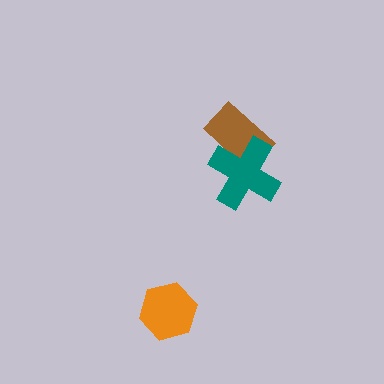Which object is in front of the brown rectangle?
The teal cross is in front of the brown rectangle.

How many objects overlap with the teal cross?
1 object overlaps with the teal cross.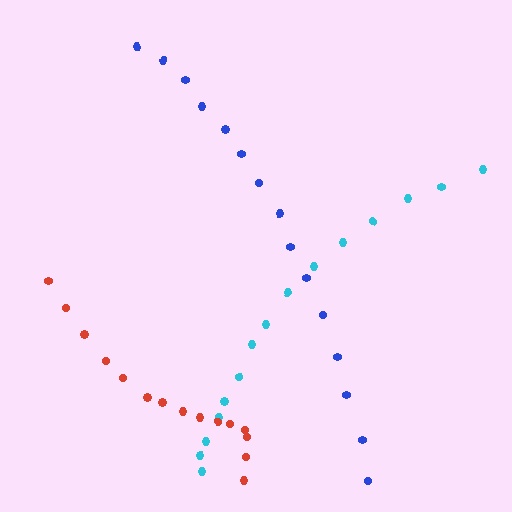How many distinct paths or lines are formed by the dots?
There are 3 distinct paths.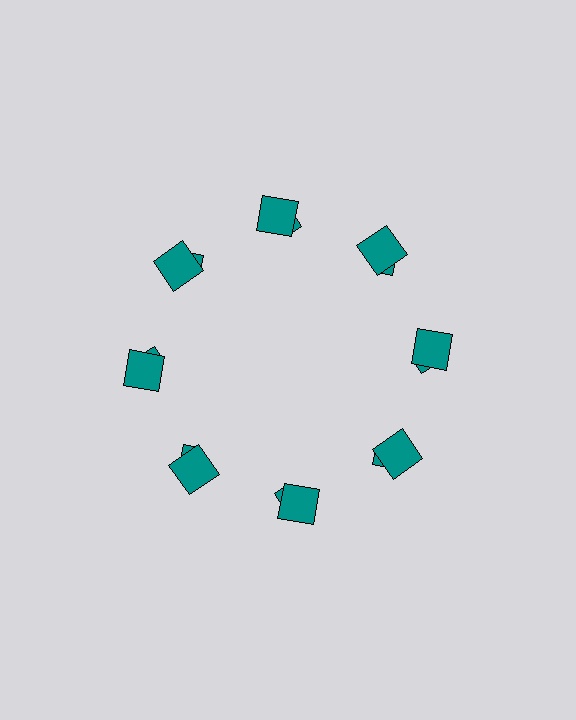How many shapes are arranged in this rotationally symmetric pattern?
There are 16 shapes, arranged in 8 groups of 2.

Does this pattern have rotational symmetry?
Yes, this pattern has 8-fold rotational symmetry. It looks the same after rotating 45 degrees around the center.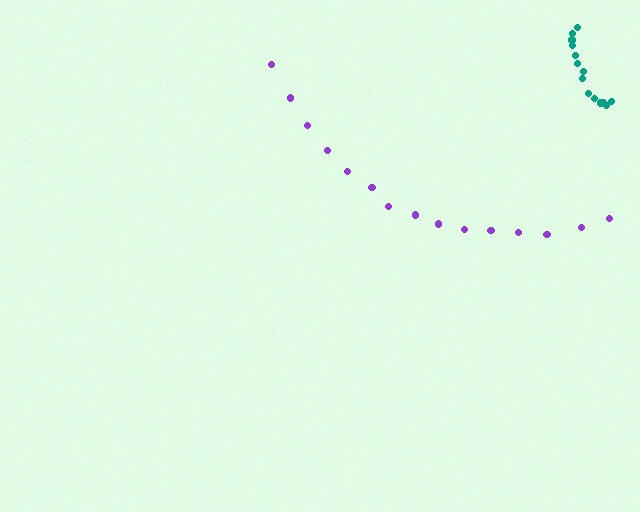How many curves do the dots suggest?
There are 2 distinct paths.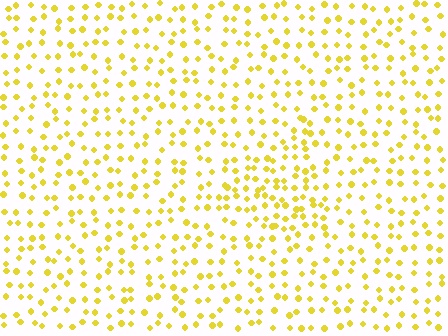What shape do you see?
I see a triangle.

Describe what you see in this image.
The image contains small yellow elements arranged at two different densities. A triangle-shaped region is visible where the elements are more densely packed than the surrounding area.